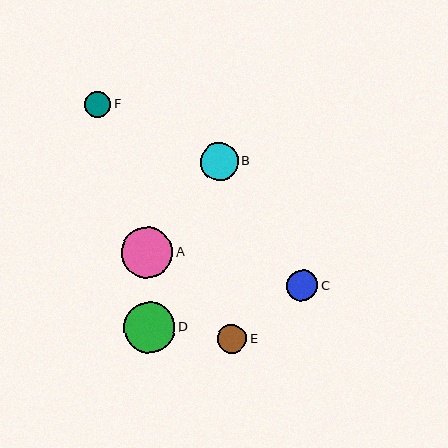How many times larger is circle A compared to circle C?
Circle A is approximately 1.7 times the size of circle C.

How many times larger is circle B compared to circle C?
Circle B is approximately 1.2 times the size of circle C.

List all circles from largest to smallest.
From largest to smallest: A, D, B, C, E, F.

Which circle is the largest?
Circle A is the largest with a size of approximately 52 pixels.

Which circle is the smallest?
Circle F is the smallest with a size of approximately 26 pixels.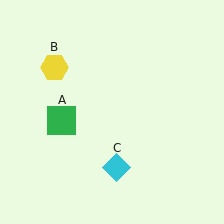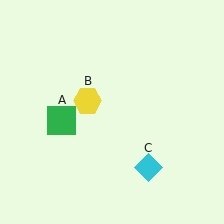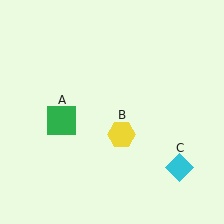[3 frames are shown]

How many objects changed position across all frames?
2 objects changed position: yellow hexagon (object B), cyan diamond (object C).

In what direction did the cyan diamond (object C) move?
The cyan diamond (object C) moved right.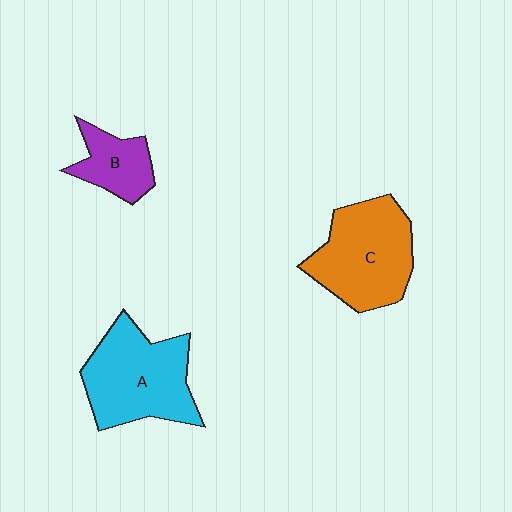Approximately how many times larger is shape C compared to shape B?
Approximately 2.1 times.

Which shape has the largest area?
Shape A (cyan).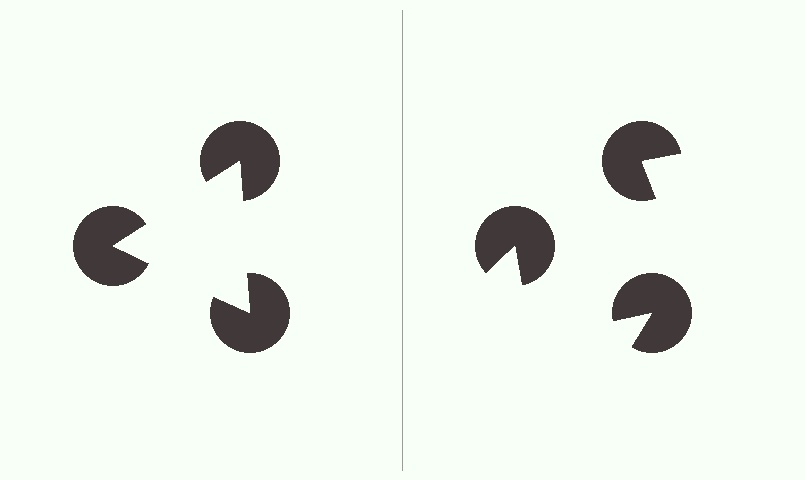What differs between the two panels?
The pac-man discs are positioned identically on both sides; only the wedge orientations differ. On the left they align to a triangle; on the right they are misaligned.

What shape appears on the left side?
An illusory triangle.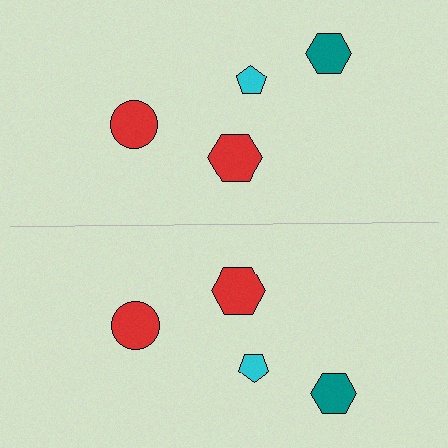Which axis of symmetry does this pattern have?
The pattern has a horizontal axis of symmetry running through the center of the image.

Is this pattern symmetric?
Yes, this pattern has bilateral (reflection) symmetry.